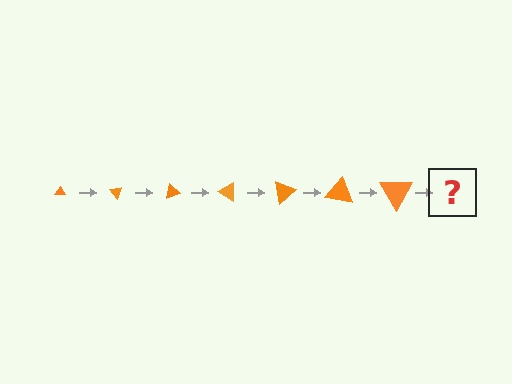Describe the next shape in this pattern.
It should be a triangle, larger than the previous one and rotated 350 degrees from the start.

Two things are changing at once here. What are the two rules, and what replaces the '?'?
The two rules are that the triangle grows larger each step and it rotates 50 degrees each step. The '?' should be a triangle, larger than the previous one and rotated 350 degrees from the start.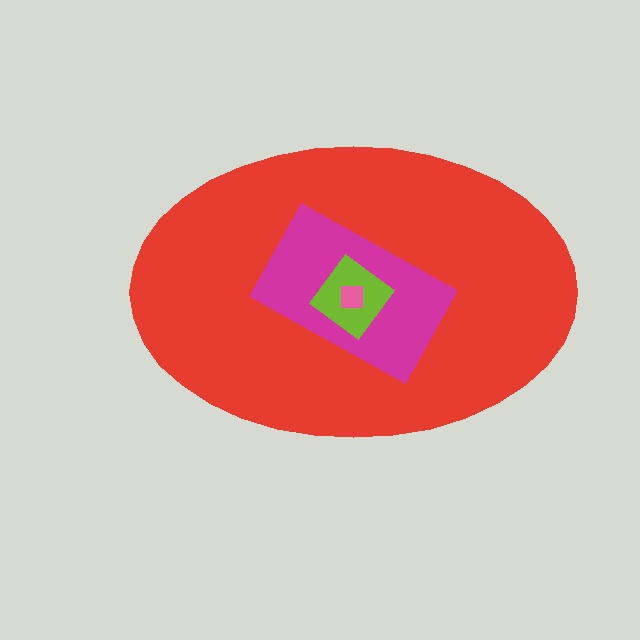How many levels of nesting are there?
4.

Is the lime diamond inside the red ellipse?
Yes.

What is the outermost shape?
The red ellipse.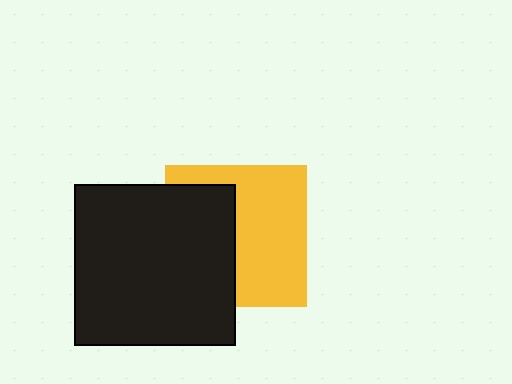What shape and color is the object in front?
The object in front is a black square.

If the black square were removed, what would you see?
You would see the complete yellow square.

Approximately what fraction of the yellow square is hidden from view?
Roughly 43% of the yellow square is hidden behind the black square.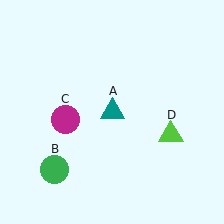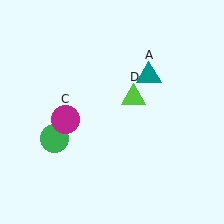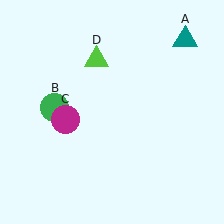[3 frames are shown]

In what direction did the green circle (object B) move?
The green circle (object B) moved up.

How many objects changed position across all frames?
3 objects changed position: teal triangle (object A), green circle (object B), lime triangle (object D).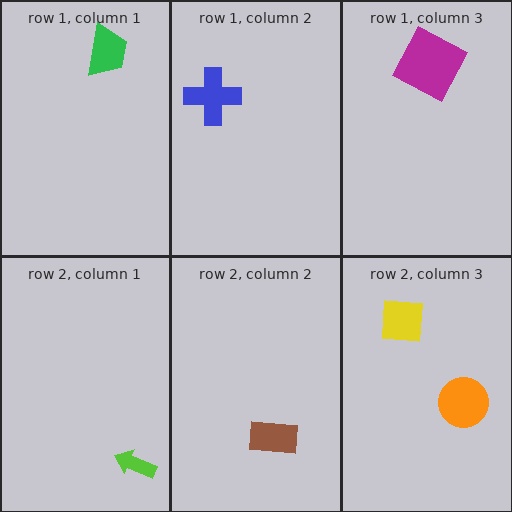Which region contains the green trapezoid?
The row 1, column 1 region.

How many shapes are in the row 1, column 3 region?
1.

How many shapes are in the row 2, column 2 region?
1.